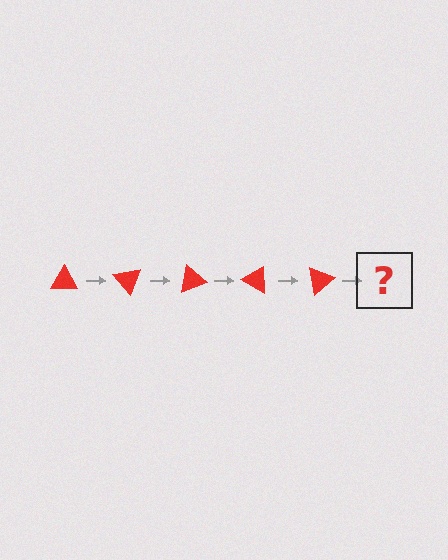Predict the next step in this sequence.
The next step is a red triangle rotated 250 degrees.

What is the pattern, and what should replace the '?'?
The pattern is that the triangle rotates 50 degrees each step. The '?' should be a red triangle rotated 250 degrees.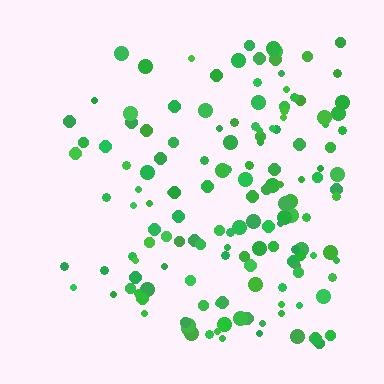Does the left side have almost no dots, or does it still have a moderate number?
Still a moderate number, just noticeably fewer than the right.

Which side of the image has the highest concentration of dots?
The right.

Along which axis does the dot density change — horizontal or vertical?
Horizontal.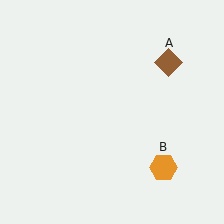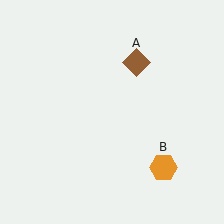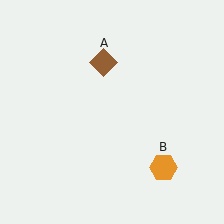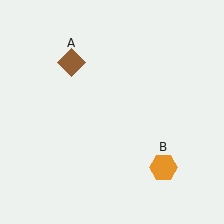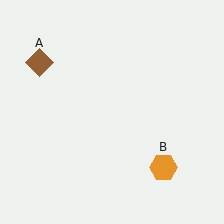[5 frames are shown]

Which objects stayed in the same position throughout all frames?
Orange hexagon (object B) remained stationary.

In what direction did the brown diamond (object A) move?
The brown diamond (object A) moved left.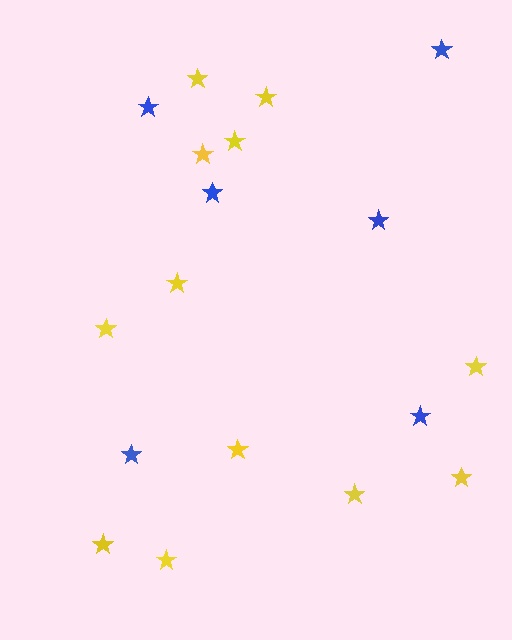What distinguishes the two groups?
There are 2 groups: one group of blue stars (6) and one group of yellow stars (12).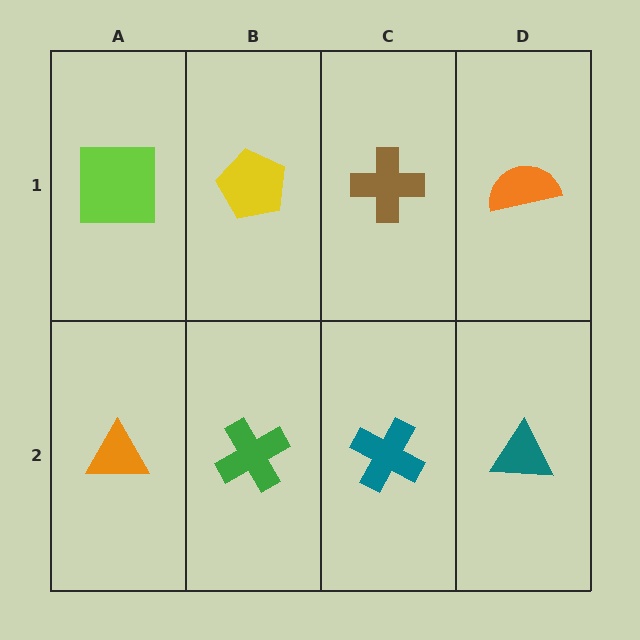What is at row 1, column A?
A lime square.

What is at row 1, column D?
An orange semicircle.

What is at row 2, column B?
A green cross.